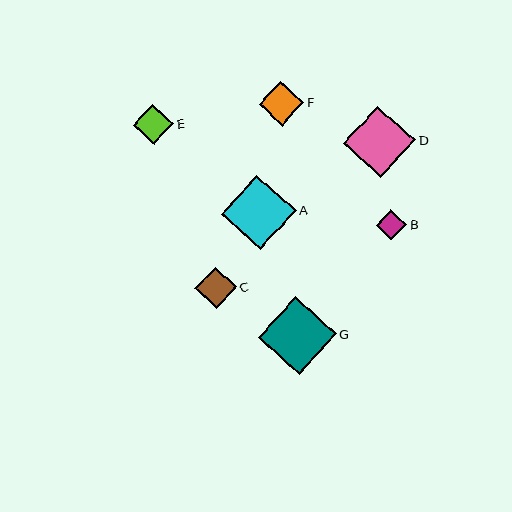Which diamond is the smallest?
Diamond B is the smallest with a size of approximately 30 pixels.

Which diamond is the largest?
Diamond G is the largest with a size of approximately 78 pixels.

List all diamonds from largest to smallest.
From largest to smallest: G, A, D, F, C, E, B.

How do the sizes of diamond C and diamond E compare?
Diamond C and diamond E are approximately the same size.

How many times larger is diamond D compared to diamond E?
Diamond D is approximately 1.8 times the size of diamond E.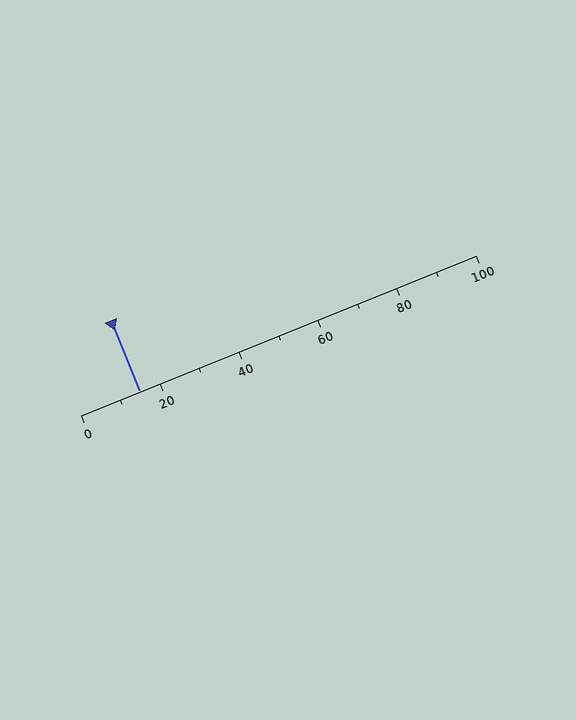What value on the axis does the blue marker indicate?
The marker indicates approximately 15.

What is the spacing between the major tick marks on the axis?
The major ticks are spaced 20 apart.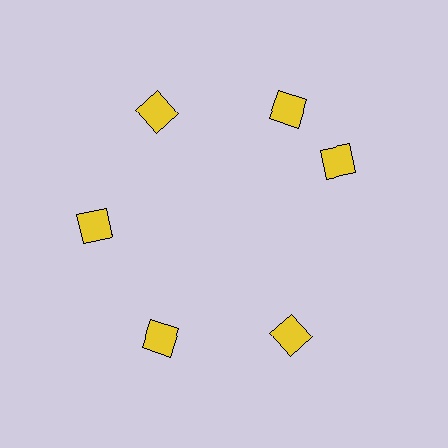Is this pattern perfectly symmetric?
No. The 6 yellow diamonds are arranged in a ring, but one element near the 3 o'clock position is rotated out of alignment along the ring, breaking the 6-fold rotational symmetry.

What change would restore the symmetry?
The symmetry would be restored by rotating it back into even spacing with its neighbors so that all 6 diamonds sit at equal angles and equal distance from the center.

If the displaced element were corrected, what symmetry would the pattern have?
It would have 6-fold rotational symmetry — the pattern would map onto itself every 60 degrees.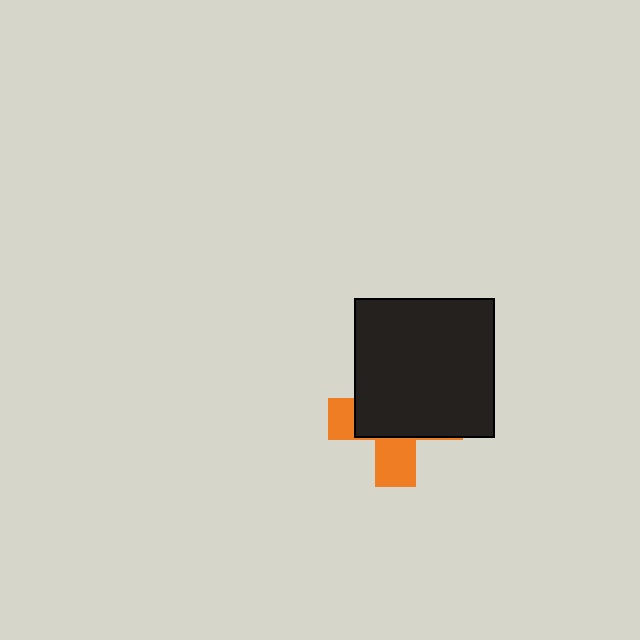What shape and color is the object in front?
The object in front is a black square.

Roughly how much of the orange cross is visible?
A small part of it is visible (roughly 34%).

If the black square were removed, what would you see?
You would see the complete orange cross.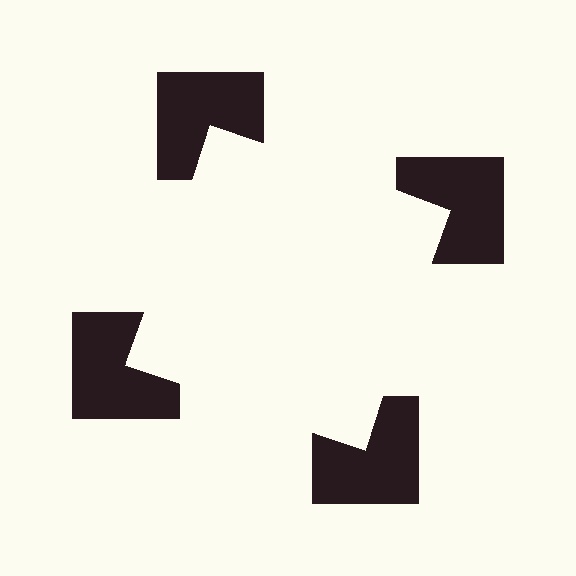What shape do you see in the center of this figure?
An illusory square — its edges are inferred from the aligned wedge cuts in the notched squares, not physically drawn.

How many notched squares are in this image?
There are 4 — one at each vertex of the illusory square.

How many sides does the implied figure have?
4 sides.